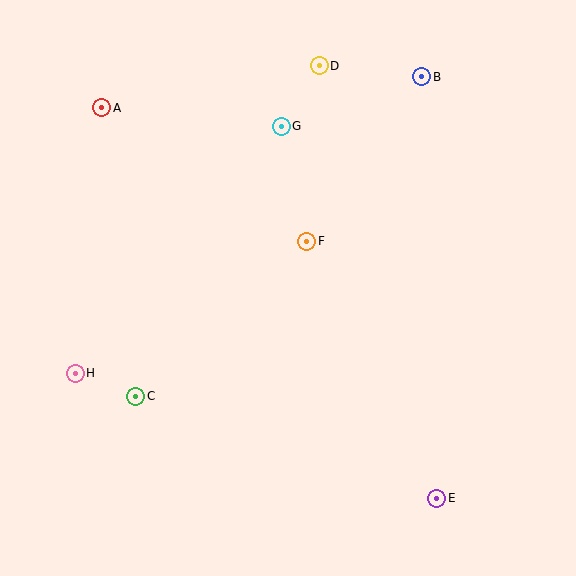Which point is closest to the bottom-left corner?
Point H is closest to the bottom-left corner.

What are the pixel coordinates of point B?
Point B is at (422, 77).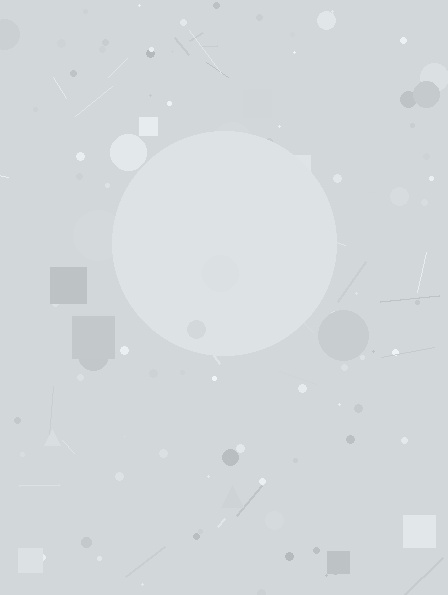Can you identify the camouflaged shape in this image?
The camouflaged shape is a circle.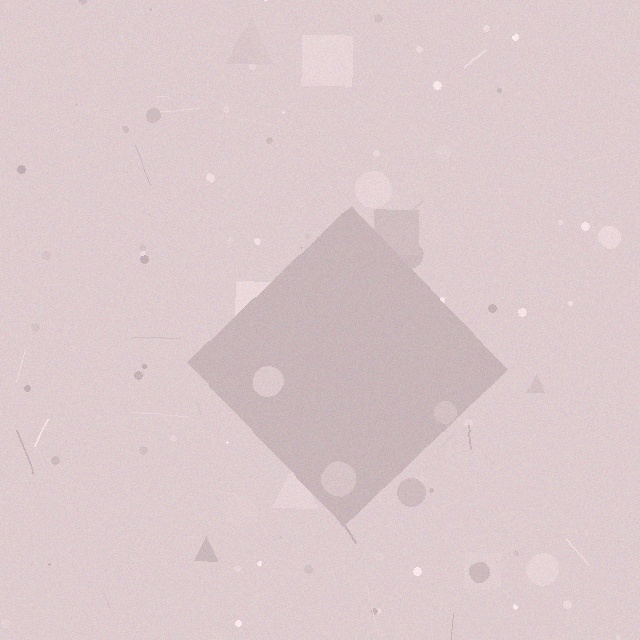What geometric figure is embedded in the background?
A diamond is embedded in the background.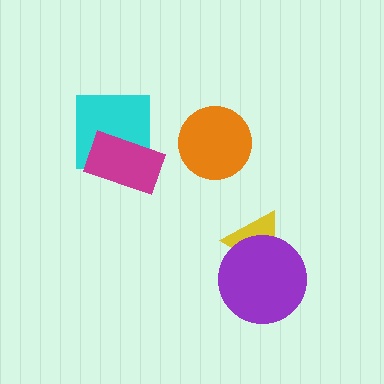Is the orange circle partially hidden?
No, no other shape covers it.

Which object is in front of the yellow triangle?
The purple circle is in front of the yellow triangle.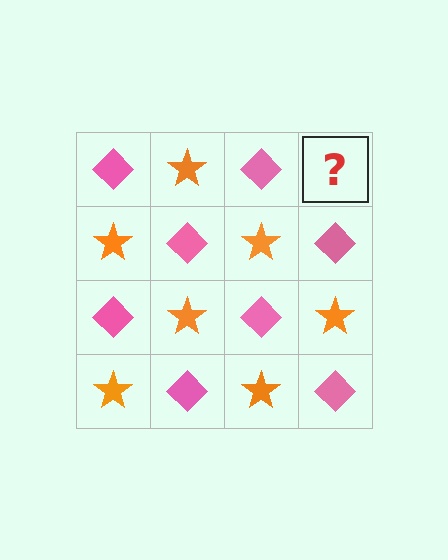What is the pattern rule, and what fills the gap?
The rule is that it alternates pink diamond and orange star in a checkerboard pattern. The gap should be filled with an orange star.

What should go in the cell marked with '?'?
The missing cell should contain an orange star.